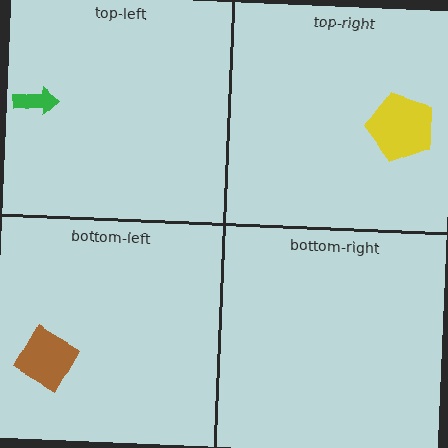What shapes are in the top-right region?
The yellow pentagon.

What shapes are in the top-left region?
The green arrow.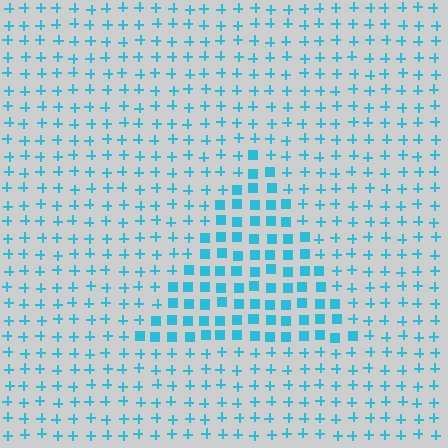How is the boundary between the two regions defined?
The boundary is defined by a change in element shape: squares inside vs. plus signs outside. All elements share the same color and spacing.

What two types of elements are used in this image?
The image uses squares inside the triangle region and plus signs outside it.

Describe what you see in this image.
The image is filled with small cyan elements arranged in a uniform grid. A triangle-shaped region contains squares, while the surrounding area contains plus signs. The boundary is defined purely by the change in element shape.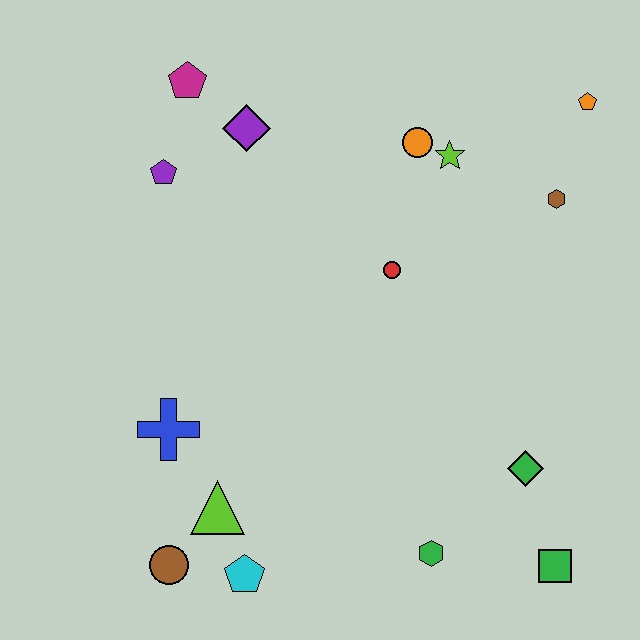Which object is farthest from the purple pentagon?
The green square is farthest from the purple pentagon.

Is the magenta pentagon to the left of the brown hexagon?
Yes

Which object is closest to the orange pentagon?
The brown hexagon is closest to the orange pentagon.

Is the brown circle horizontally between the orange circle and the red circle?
No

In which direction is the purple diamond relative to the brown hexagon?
The purple diamond is to the left of the brown hexagon.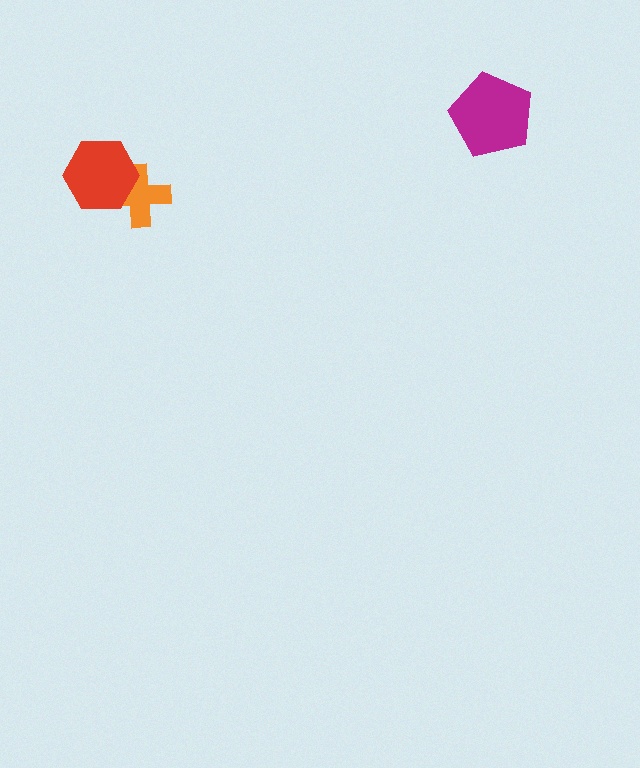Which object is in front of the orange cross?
The red hexagon is in front of the orange cross.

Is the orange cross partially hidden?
Yes, it is partially covered by another shape.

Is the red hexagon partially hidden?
No, no other shape covers it.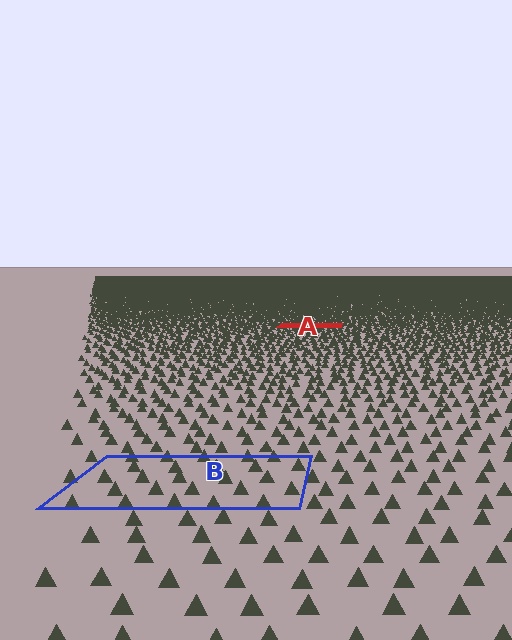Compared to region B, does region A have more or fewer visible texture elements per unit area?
Region A has more texture elements per unit area — they are packed more densely because it is farther away.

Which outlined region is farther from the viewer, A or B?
Region A is farther from the viewer — the texture elements inside it appear smaller and more densely packed.